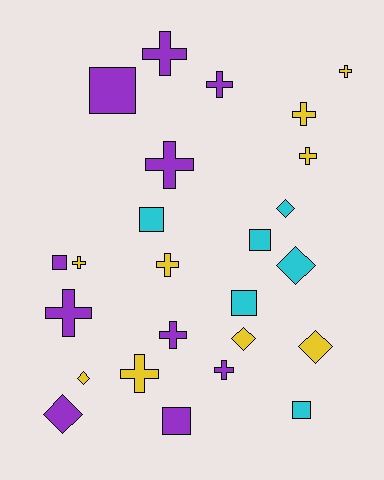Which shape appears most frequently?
Cross, with 12 objects.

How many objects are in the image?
There are 25 objects.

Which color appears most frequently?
Purple, with 10 objects.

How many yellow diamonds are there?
There are 3 yellow diamonds.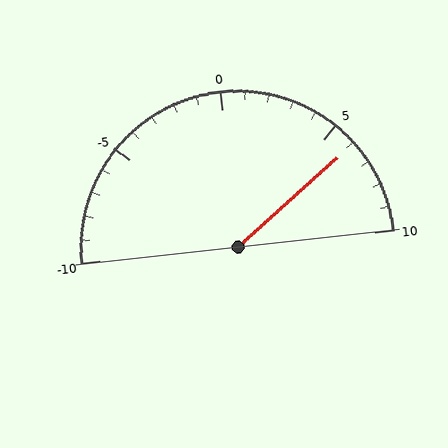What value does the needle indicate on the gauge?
The needle indicates approximately 6.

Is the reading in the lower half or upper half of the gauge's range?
The reading is in the upper half of the range (-10 to 10).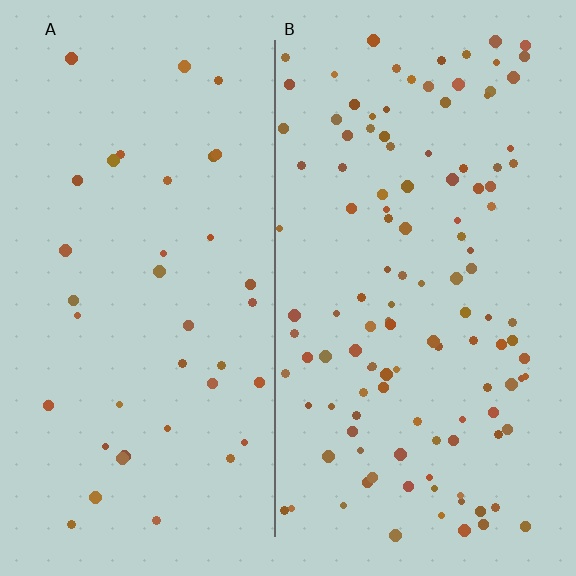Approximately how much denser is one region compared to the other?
Approximately 3.1× — region B over region A.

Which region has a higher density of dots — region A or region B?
B (the right).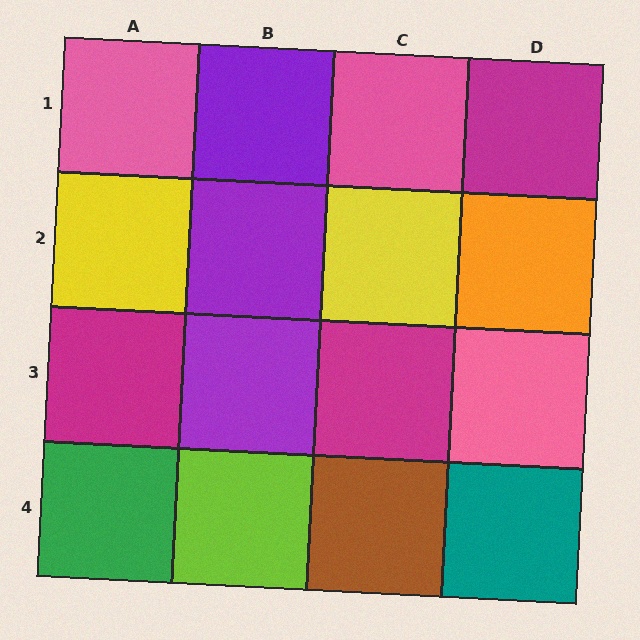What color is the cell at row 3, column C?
Magenta.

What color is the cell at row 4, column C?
Brown.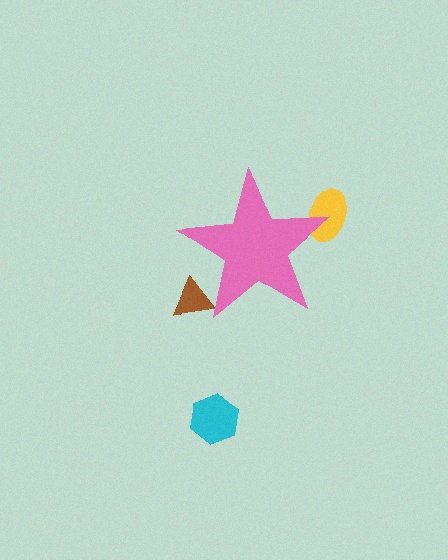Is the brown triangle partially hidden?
Yes, the brown triangle is partially hidden behind the pink star.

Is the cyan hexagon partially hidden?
No, the cyan hexagon is fully visible.